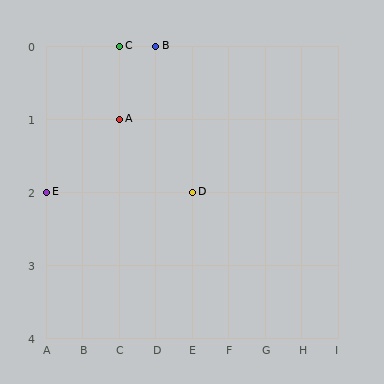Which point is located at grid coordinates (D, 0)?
Point B is at (D, 0).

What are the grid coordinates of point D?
Point D is at grid coordinates (E, 2).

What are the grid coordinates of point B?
Point B is at grid coordinates (D, 0).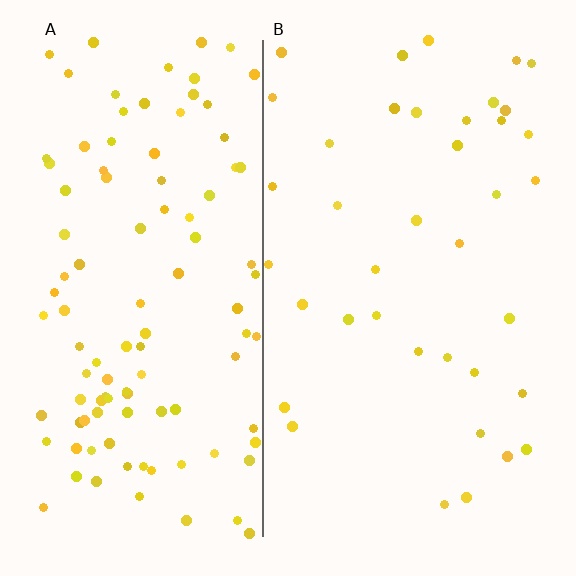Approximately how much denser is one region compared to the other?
Approximately 2.8× — region A over region B.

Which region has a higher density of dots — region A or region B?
A (the left).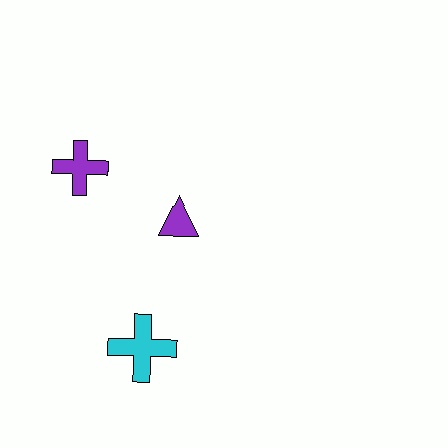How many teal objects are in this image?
There are no teal objects.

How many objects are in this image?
There are 3 objects.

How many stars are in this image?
There are no stars.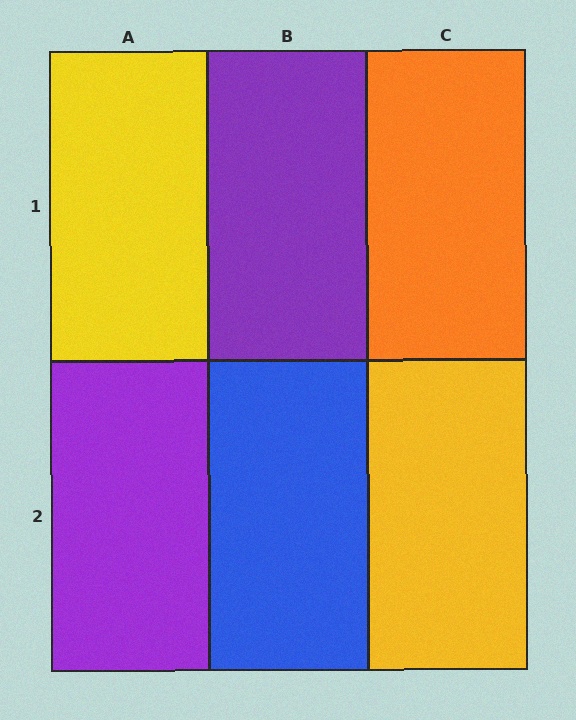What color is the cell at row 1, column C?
Orange.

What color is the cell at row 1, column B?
Purple.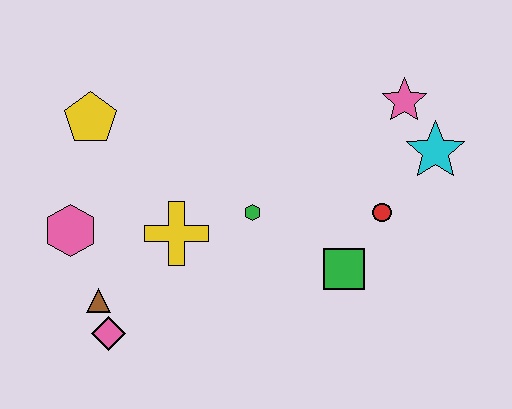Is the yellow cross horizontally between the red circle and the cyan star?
No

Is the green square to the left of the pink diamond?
No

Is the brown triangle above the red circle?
No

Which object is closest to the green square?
The red circle is closest to the green square.